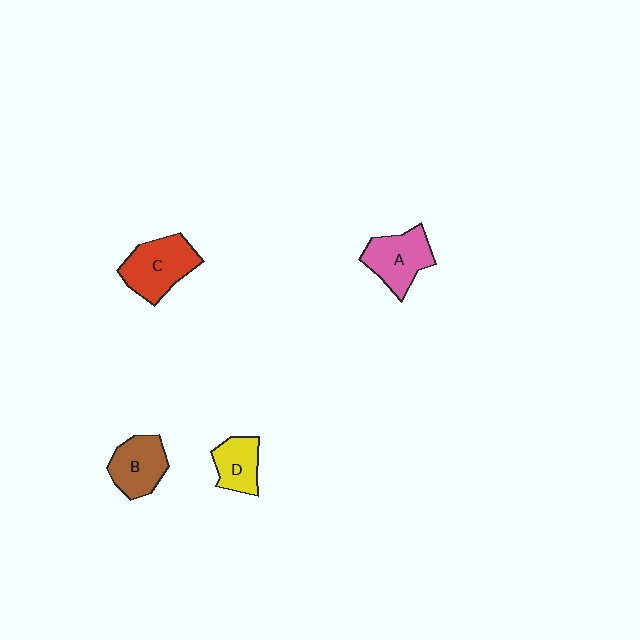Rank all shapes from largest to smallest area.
From largest to smallest: C (red), A (pink), B (brown), D (yellow).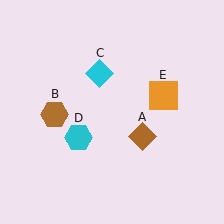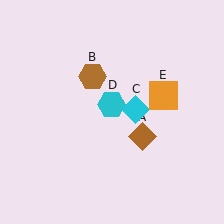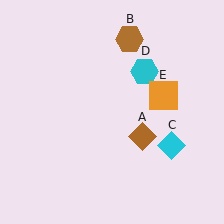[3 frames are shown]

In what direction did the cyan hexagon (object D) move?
The cyan hexagon (object D) moved up and to the right.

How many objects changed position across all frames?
3 objects changed position: brown hexagon (object B), cyan diamond (object C), cyan hexagon (object D).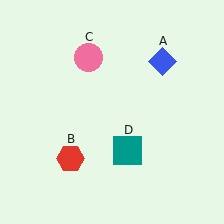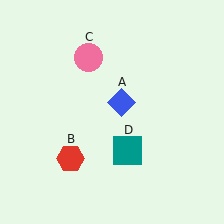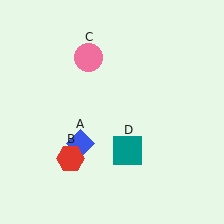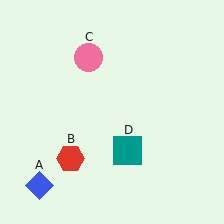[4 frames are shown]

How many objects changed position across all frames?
1 object changed position: blue diamond (object A).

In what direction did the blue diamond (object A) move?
The blue diamond (object A) moved down and to the left.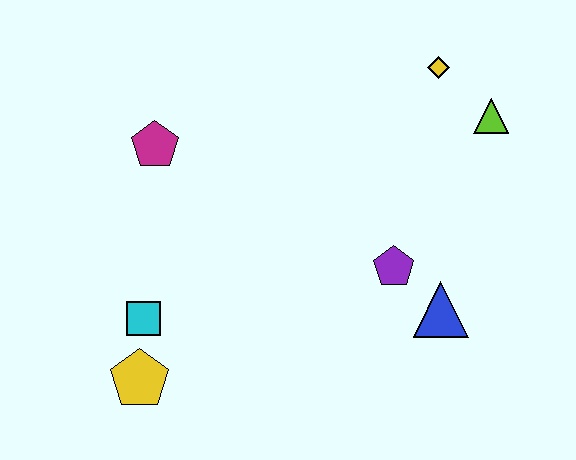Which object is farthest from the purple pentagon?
The yellow pentagon is farthest from the purple pentagon.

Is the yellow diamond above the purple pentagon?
Yes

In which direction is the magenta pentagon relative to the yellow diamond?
The magenta pentagon is to the left of the yellow diamond.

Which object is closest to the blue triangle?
The purple pentagon is closest to the blue triangle.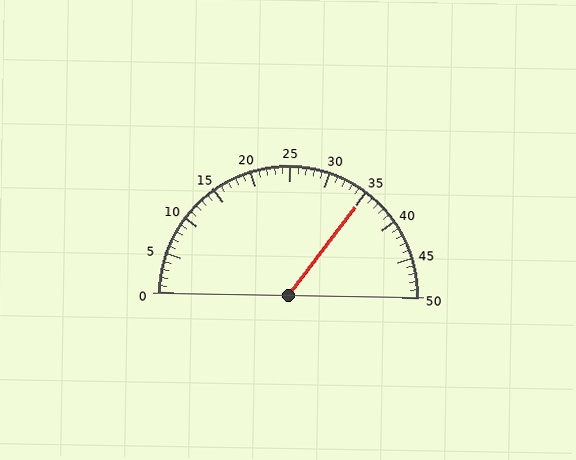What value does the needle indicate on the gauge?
The needle indicates approximately 35.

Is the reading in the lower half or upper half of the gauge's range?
The reading is in the upper half of the range (0 to 50).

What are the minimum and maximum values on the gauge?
The gauge ranges from 0 to 50.